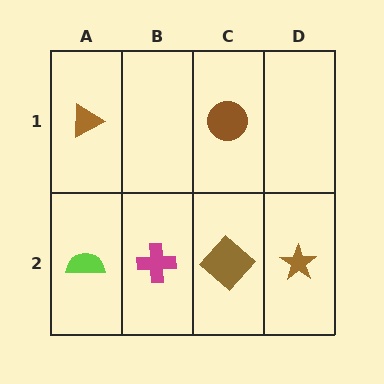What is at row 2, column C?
A brown diamond.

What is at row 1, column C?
A brown circle.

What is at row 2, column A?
A lime semicircle.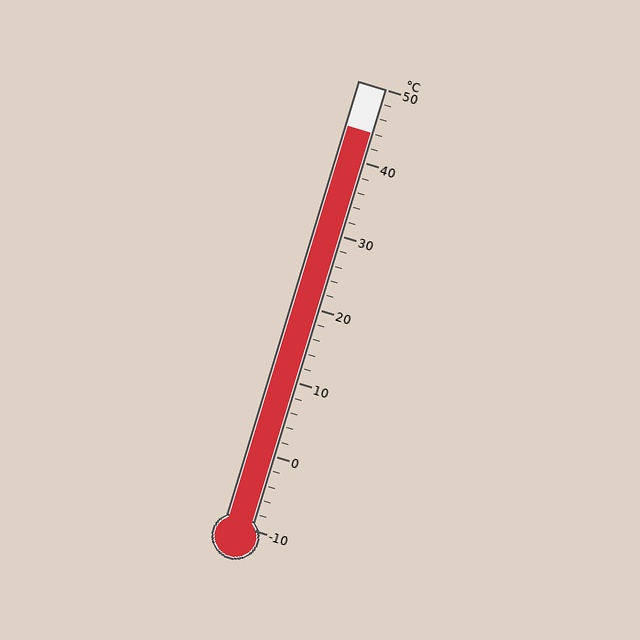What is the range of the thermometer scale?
The thermometer scale ranges from -10°C to 50°C.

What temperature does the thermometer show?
The thermometer shows approximately 44°C.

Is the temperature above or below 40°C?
The temperature is above 40°C.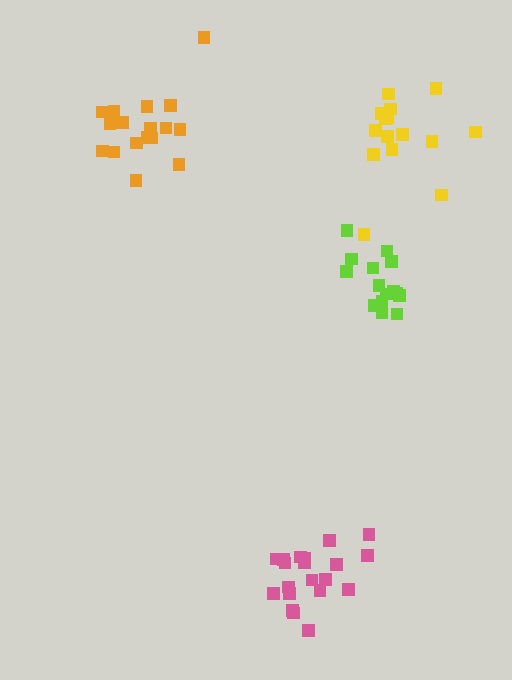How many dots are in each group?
Group 1: 17 dots, Group 2: 21 dots, Group 3: 15 dots, Group 4: 15 dots (68 total).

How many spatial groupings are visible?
There are 4 spatial groupings.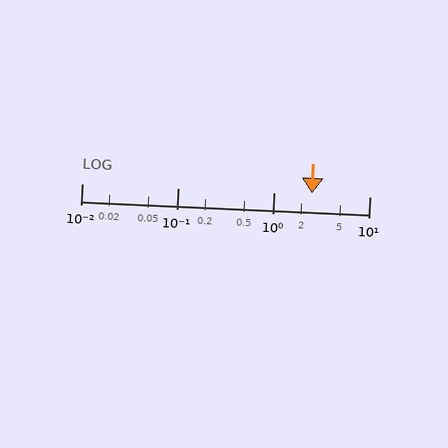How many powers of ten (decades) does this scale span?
The scale spans 3 decades, from 0.01 to 10.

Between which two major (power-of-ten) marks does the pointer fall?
The pointer is between 1 and 10.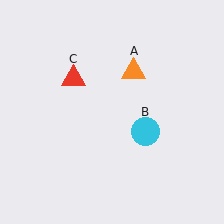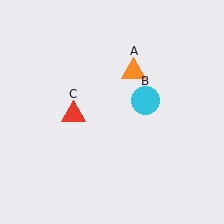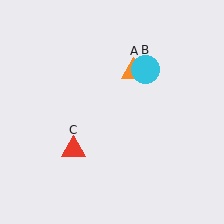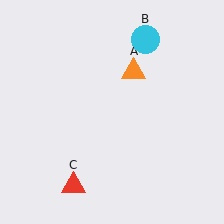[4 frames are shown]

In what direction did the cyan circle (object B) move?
The cyan circle (object B) moved up.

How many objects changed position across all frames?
2 objects changed position: cyan circle (object B), red triangle (object C).